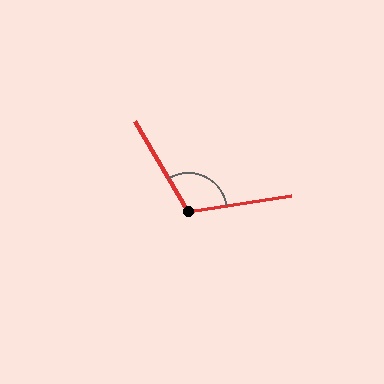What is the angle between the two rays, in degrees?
Approximately 112 degrees.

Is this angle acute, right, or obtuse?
It is obtuse.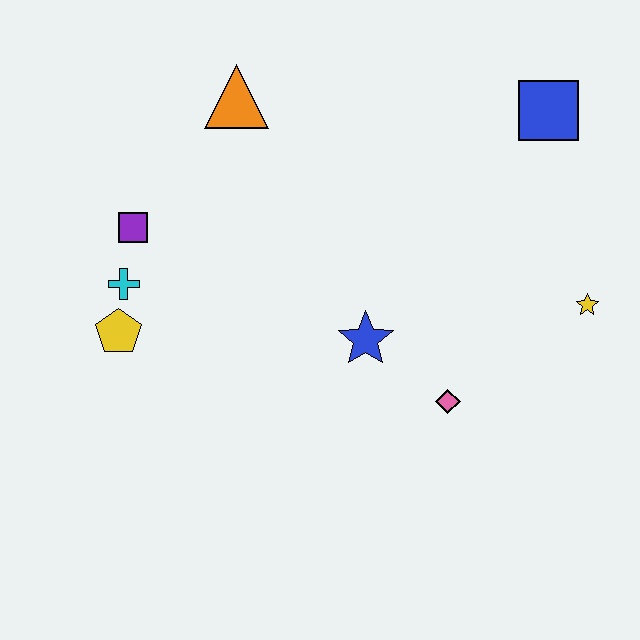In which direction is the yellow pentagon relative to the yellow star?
The yellow pentagon is to the left of the yellow star.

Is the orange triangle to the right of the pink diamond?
No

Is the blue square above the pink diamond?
Yes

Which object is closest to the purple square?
The cyan cross is closest to the purple square.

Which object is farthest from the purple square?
The yellow star is farthest from the purple square.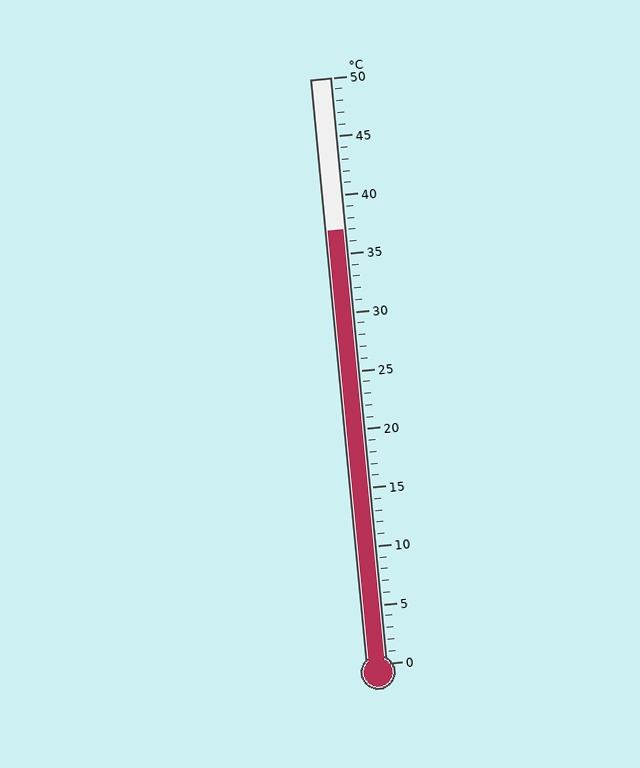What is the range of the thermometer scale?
The thermometer scale ranges from 0°C to 50°C.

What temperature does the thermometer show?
The thermometer shows approximately 37°C.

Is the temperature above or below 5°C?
The temperature is above 5°C.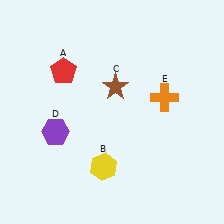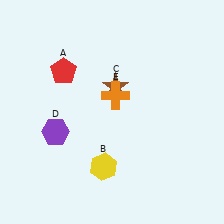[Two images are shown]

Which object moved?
The orange cross (E) moved left.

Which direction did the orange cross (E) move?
The orange cross (E) moved left.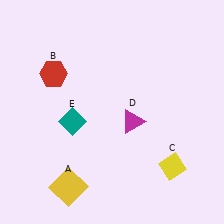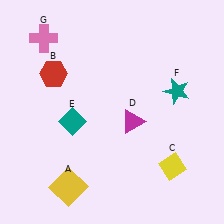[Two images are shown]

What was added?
A teal star (F), a pink cross (G) were added in Image 2.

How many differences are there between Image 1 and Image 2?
There are 2 differences between the two images.